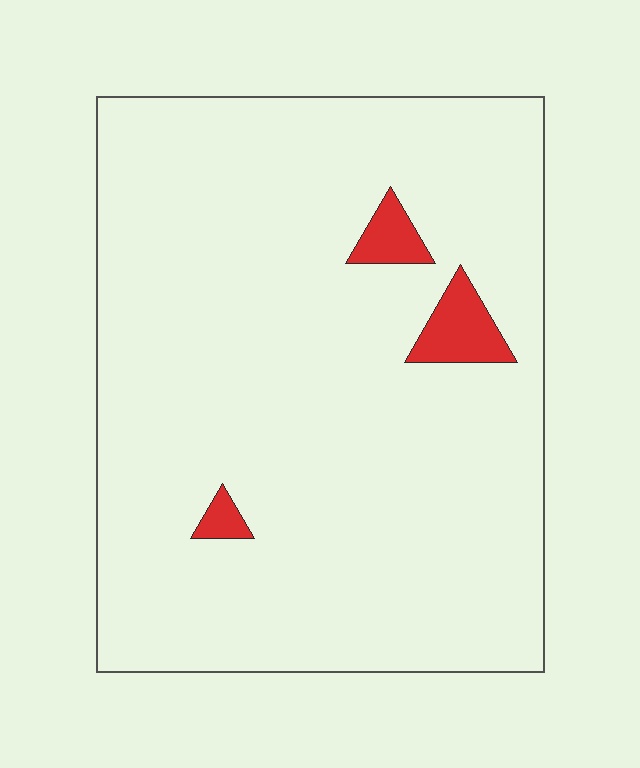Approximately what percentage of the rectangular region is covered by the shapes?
Approximately 5%.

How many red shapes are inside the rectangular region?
3.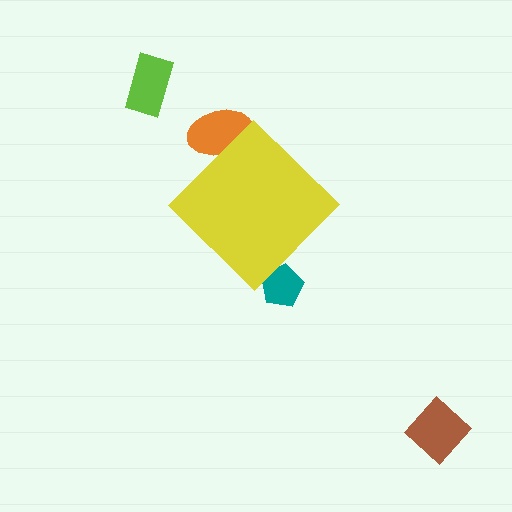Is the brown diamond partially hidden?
No, the brown diamond is fully visible.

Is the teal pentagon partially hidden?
Yes, the teal pentagon is partially hidden behind the yellow diamond.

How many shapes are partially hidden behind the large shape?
2 shapes are partially hidden.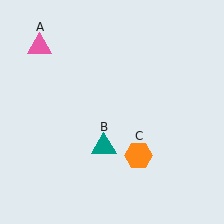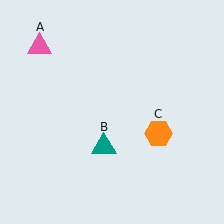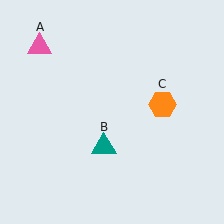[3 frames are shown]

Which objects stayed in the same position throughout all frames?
Pink triangle (object A) and teal triangle (object B) remained stationary.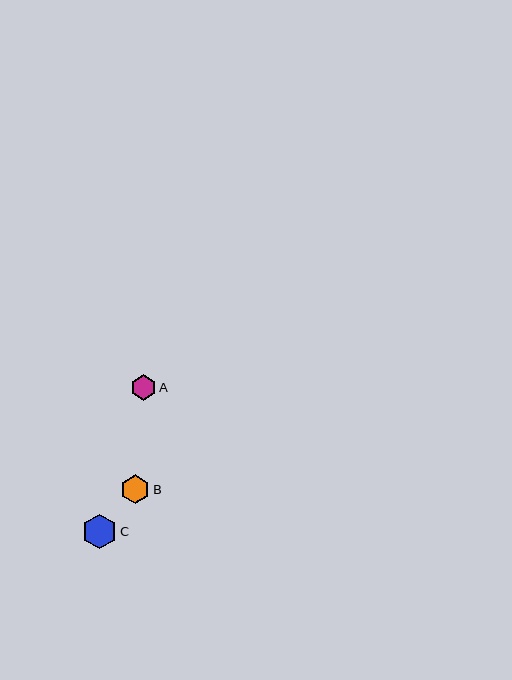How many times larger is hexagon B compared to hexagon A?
Hexagon B is approximately 1.1 times the size of hexagon A.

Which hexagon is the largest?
Hexagon C is the largest with a size of approximately 35 pixels.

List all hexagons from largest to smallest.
From largest to smallest: C, B, A.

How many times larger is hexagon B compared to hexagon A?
Hexagon B is approximately 1.1 times the size of hexagon A.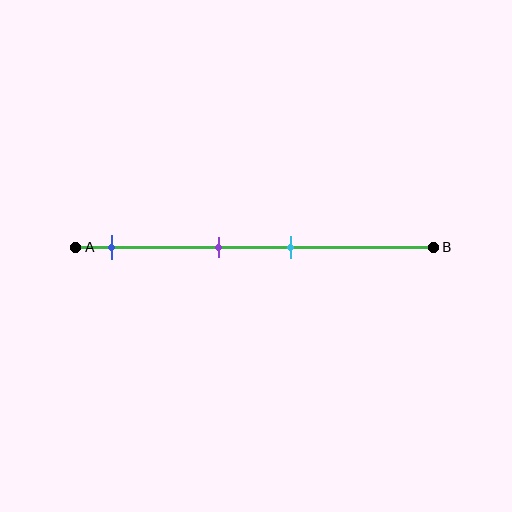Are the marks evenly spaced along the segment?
No, the marks are not evenly spaced.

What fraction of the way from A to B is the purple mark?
The purple mark is approximately 40% (0.4) of the way from A to B.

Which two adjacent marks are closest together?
The purple and cyan marks are the closest adjacent pair.